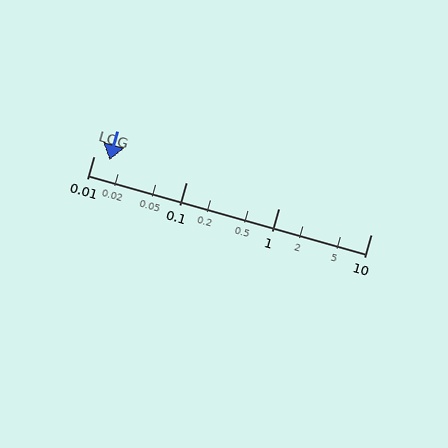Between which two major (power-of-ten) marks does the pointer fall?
The pointer is between 0.01 and 0.1.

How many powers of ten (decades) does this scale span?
The scale spans 3 decades, from 0.01 to 10.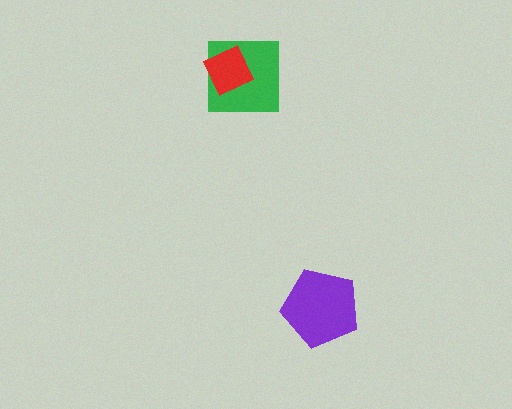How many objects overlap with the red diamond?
1 object overlaps with the red diamond.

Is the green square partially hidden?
Yes, it is partially covered by another shape.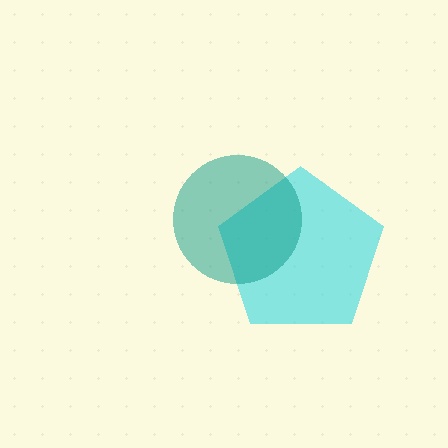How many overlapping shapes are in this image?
There are 2 overlapping shapes in the image.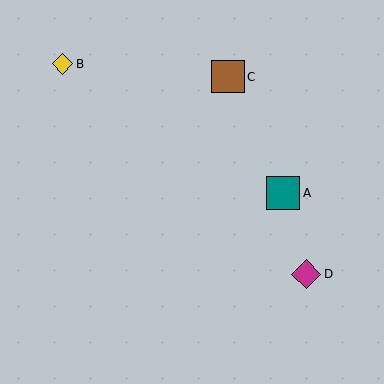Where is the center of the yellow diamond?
The center of the yellow diamond is at (63, 64).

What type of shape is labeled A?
Shape A is a teal square.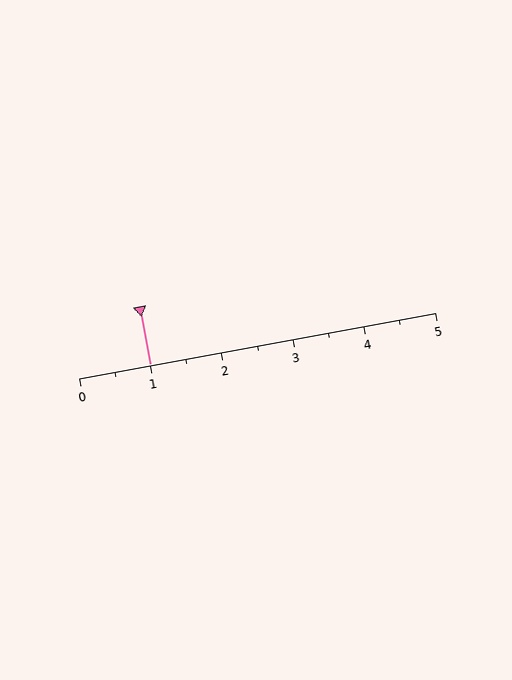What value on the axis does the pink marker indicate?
The marker indicates approximately 1.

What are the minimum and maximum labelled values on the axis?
The axis runs from 0 to 5.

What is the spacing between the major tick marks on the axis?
The major ticks are spaced 1 apart.